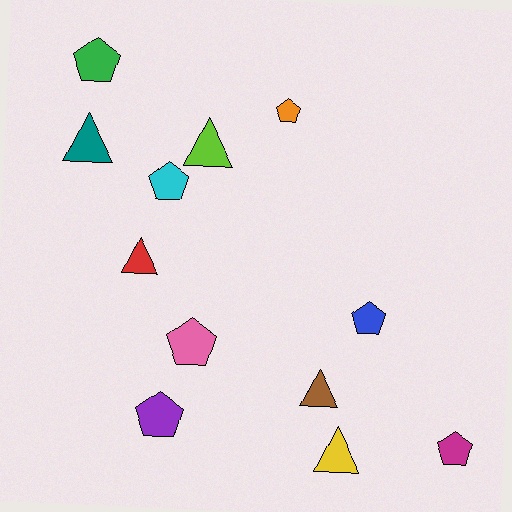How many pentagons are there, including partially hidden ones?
There are 7 pentagons.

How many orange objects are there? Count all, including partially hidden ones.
There is 1 orange object.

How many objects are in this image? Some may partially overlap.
There are 12 objects.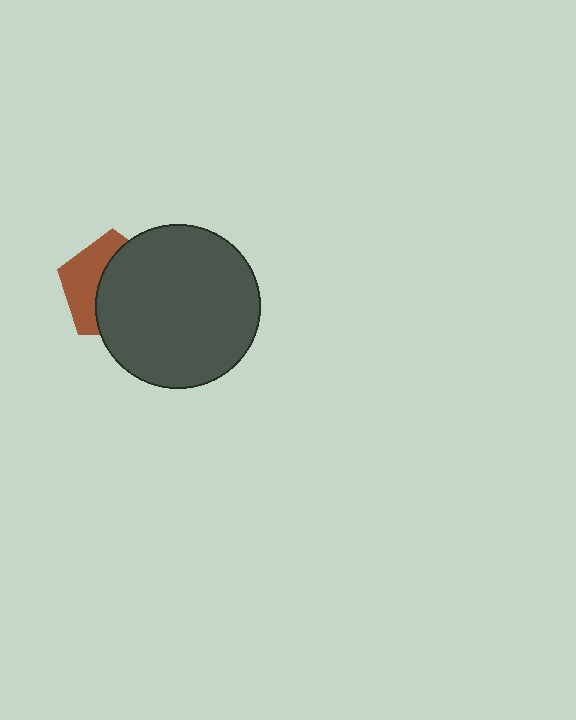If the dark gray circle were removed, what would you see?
You would see the complete brown pentagon.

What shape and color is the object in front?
The object in front is a dark gray circle.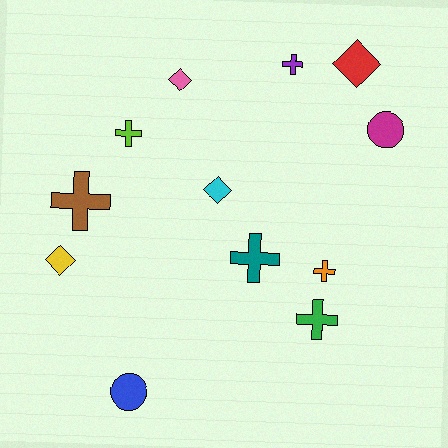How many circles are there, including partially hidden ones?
There are 2 circles.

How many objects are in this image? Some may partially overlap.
There are 12 objects.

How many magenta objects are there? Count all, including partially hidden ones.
There is 1 magenta object.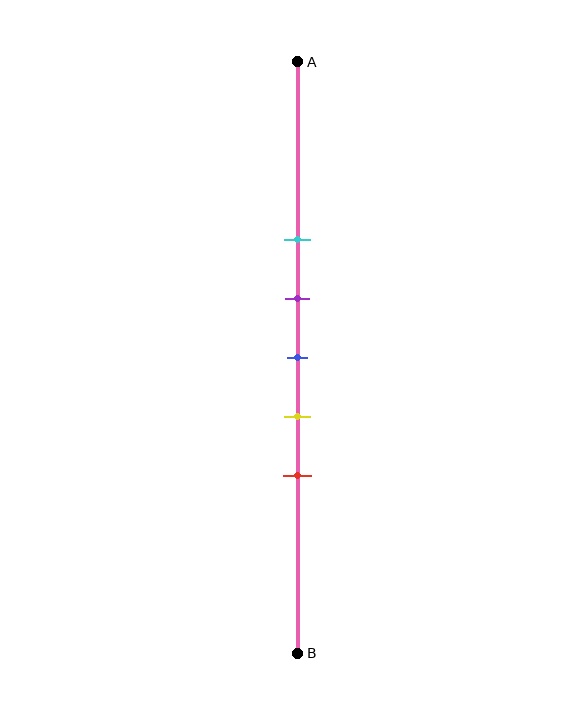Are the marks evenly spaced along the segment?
Yes, the marks are approximately evenly spaced.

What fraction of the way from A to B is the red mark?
The red mark is approximately 70% (0.7) of the way from A to B.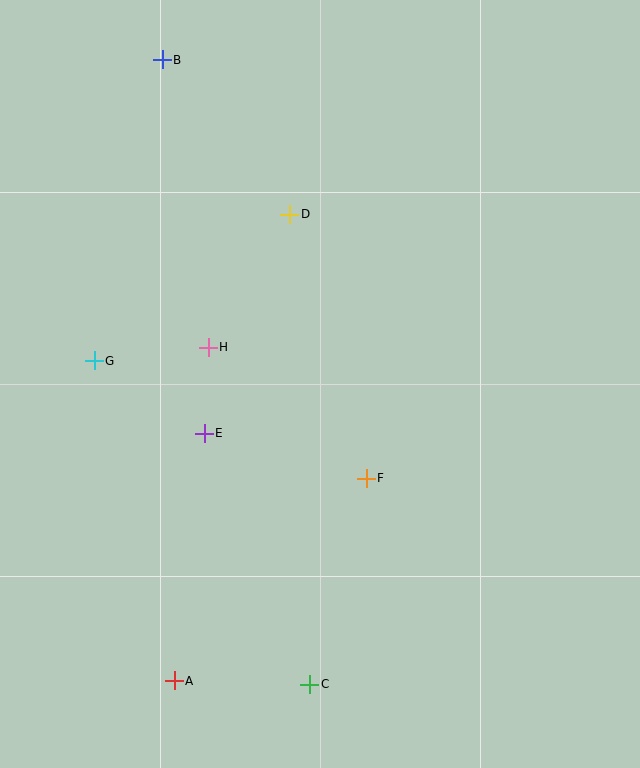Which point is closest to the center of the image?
Point F at (366, 478) is closest to the center.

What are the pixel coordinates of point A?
Point A is at (174, 681).